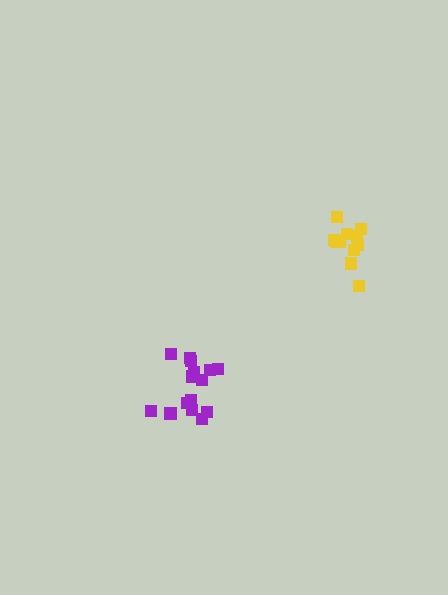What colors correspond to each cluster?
The clusters are colored: purple, yellow.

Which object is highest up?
The yellow cluster is topmost.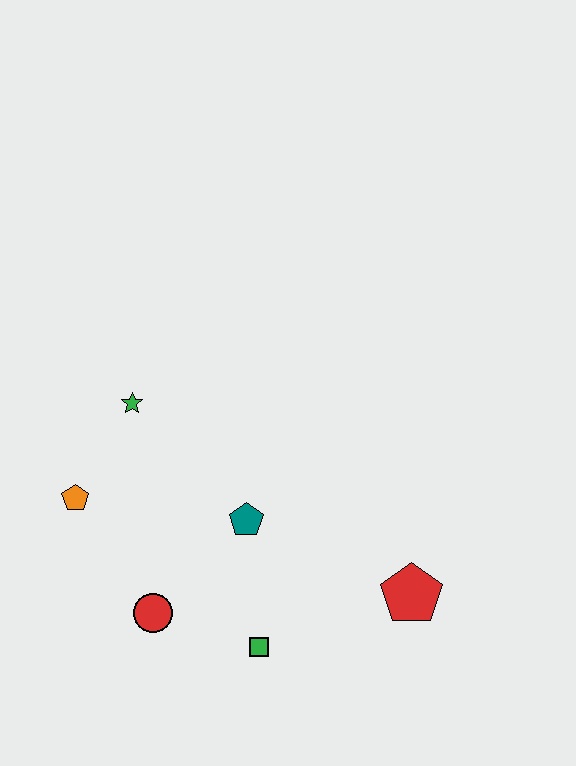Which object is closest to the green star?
The orange pentagon is closest to the green star.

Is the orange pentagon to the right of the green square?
No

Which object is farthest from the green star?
The red pentagon is farthest from the green star.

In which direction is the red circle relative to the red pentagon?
The red circle is to the left of the red pentagon.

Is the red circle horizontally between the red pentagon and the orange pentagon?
Yes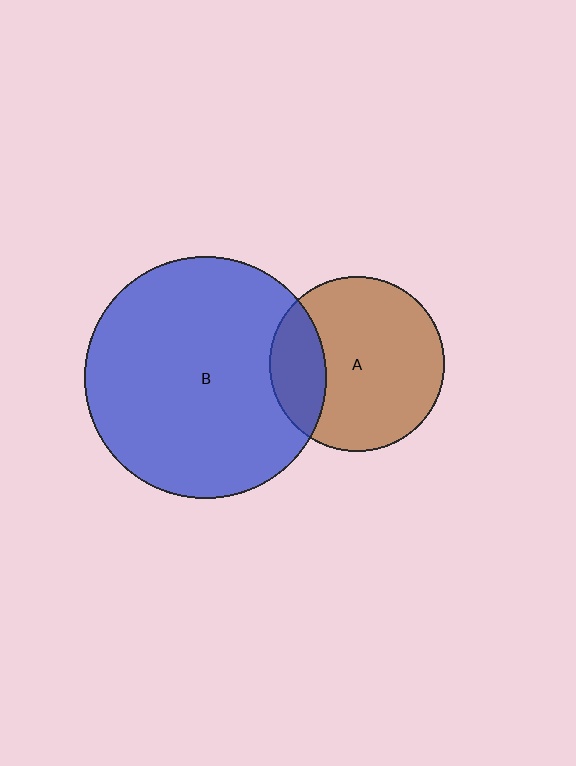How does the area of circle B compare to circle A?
Approximately 1.9 times.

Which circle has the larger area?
Circle B (blue).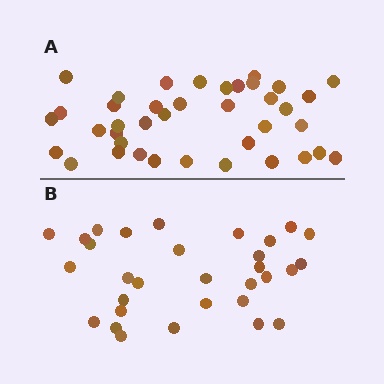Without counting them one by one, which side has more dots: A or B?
Region A (the top region) has more dots.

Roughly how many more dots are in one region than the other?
Region A has roughly 8 or so more dots than region B.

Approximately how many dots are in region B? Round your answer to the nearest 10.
About 30 dots. (The exact count is 31, which rounds to 30.)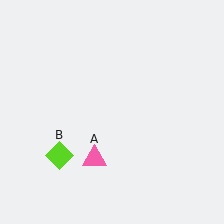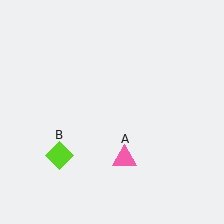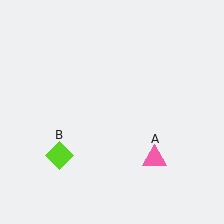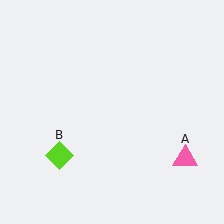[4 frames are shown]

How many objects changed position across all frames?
1 object changed position: pink triangle (object A).